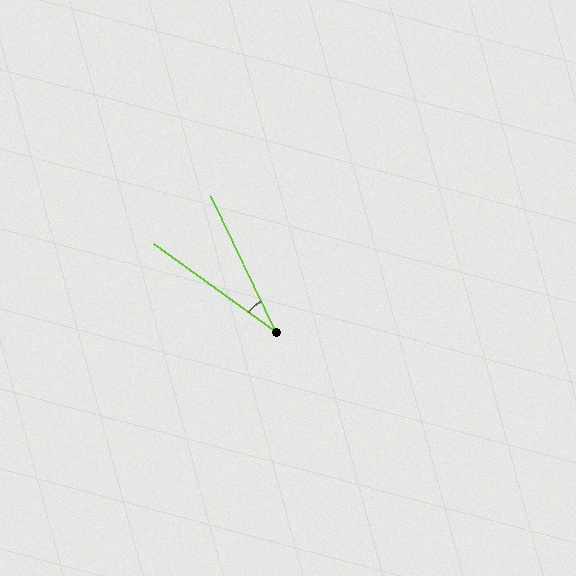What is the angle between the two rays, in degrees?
Approximately 29 degrees.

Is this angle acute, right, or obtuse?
It is acute.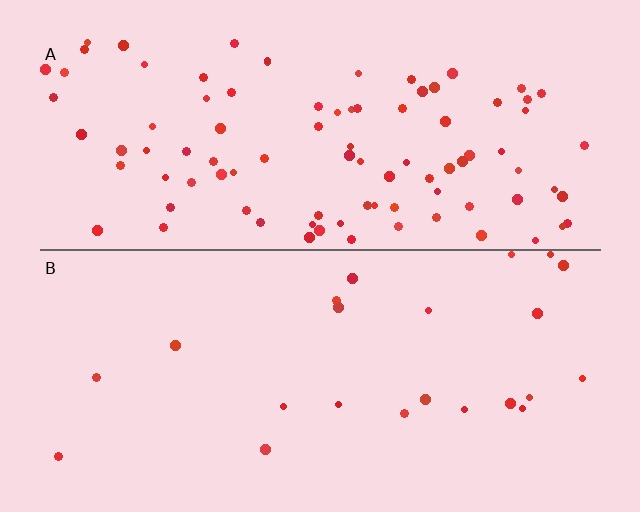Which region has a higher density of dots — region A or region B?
A (the top).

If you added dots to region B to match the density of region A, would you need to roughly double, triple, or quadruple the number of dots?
Approximately quadruple.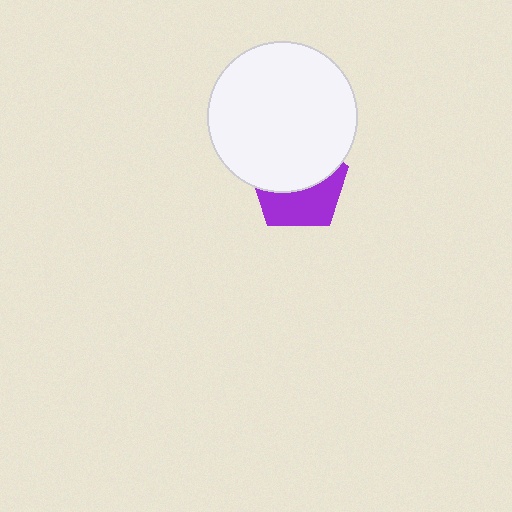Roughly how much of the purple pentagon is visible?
About half of it is visible (roughly 45%).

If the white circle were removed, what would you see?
You would see the complete purple pentagon.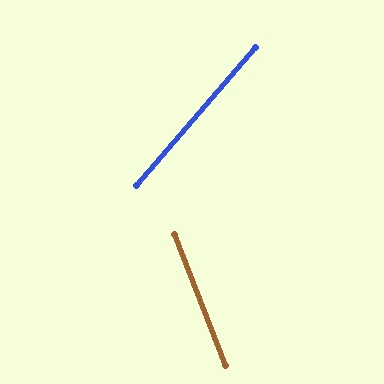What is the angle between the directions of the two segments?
Approximately 62 degrees.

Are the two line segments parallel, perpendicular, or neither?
Neither parallel nor perpendicular — they differ by about 62°.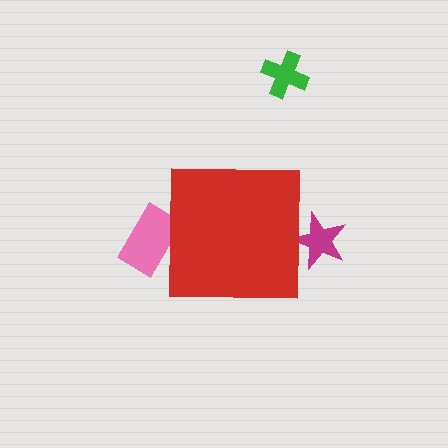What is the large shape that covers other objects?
A red square.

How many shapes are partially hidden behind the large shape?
2 shapes are partially hidden.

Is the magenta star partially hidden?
Yes, the magenta star is partially hidden behind the red square.